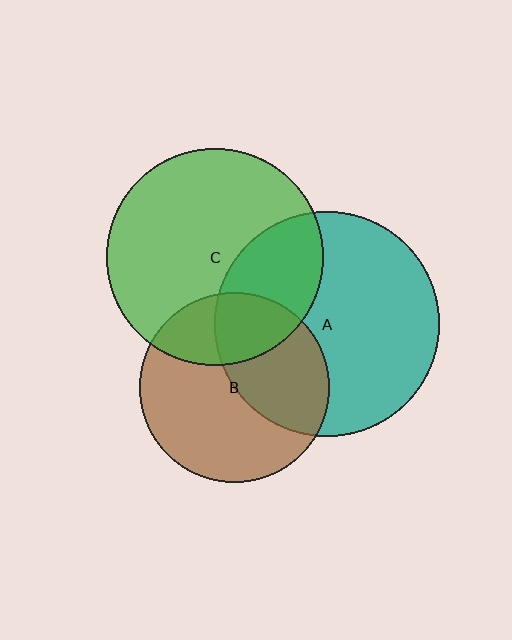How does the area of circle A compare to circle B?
Approximately 1.4 times.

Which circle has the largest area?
Circle A (teal).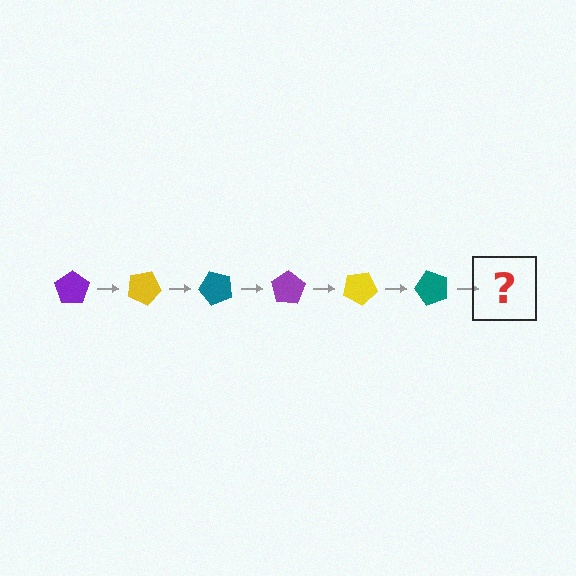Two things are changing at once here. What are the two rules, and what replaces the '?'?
The two rules are that it rotates 25 degrees each step and the color cycles through purple, yellow, and teal. The '?' should be a purple pentagon, rotated 150 degrees from the start.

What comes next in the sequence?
The next element should be a purple pentagon, rotated 150 degrees from the start.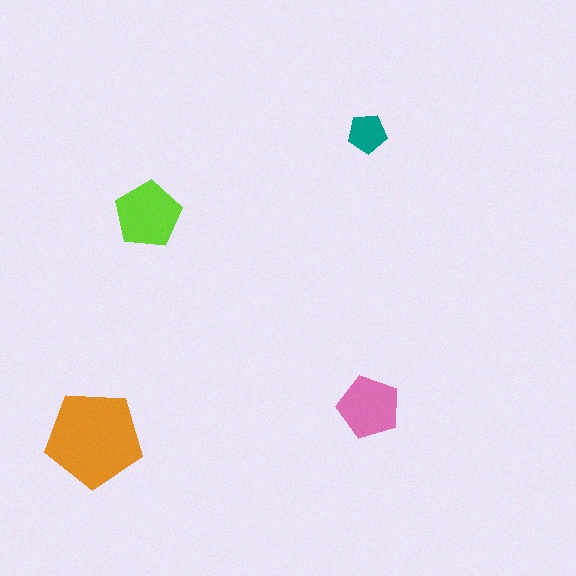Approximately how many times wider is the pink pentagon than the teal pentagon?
About 1.5 times wider.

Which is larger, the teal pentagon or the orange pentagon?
The orange one.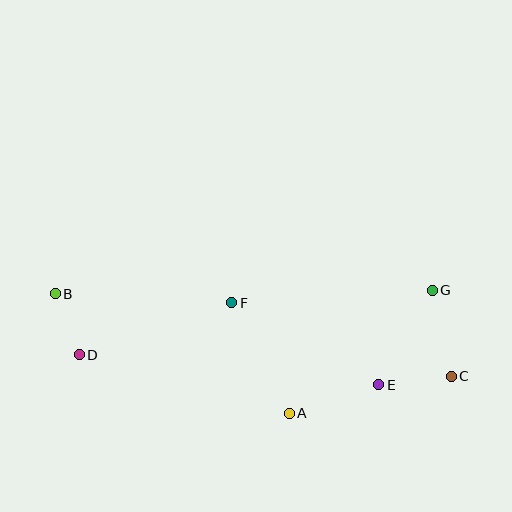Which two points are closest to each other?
Points B and D are closest to each other.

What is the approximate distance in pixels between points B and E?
The distance between B and E is approximately 336 pixels.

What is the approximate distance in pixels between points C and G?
The distance between C and G is approximately 88 pixels.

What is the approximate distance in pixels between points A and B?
The distance between A and B is approximately 263 pixels.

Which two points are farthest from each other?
Points B and C are farthest from each other.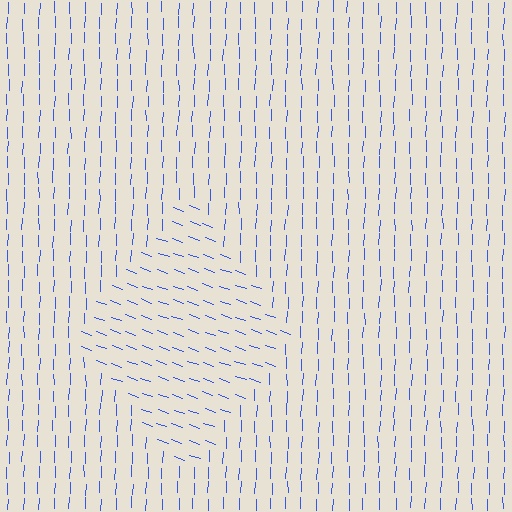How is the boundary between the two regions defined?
The boundary is defined purely by a change in line orientation (approximately 72 degrees difference). All lines are the same color and thickness.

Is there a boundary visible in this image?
Yes, there is a texture boundary formed by a change in line orientation.